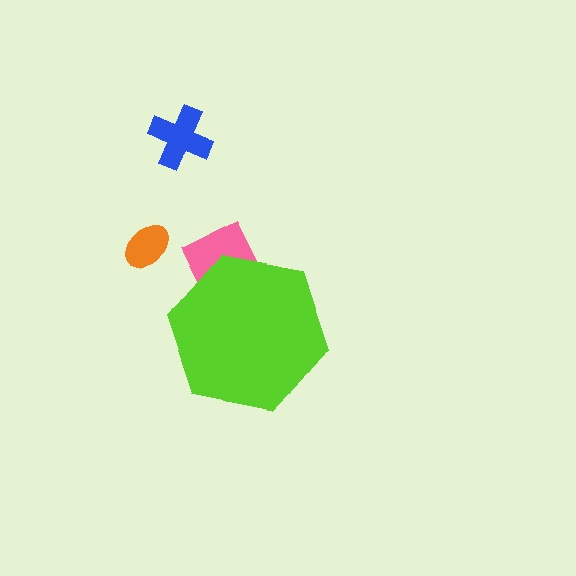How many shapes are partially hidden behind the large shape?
1 shape is partially hidden.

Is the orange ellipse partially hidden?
No, the orange ellipse is fully visible.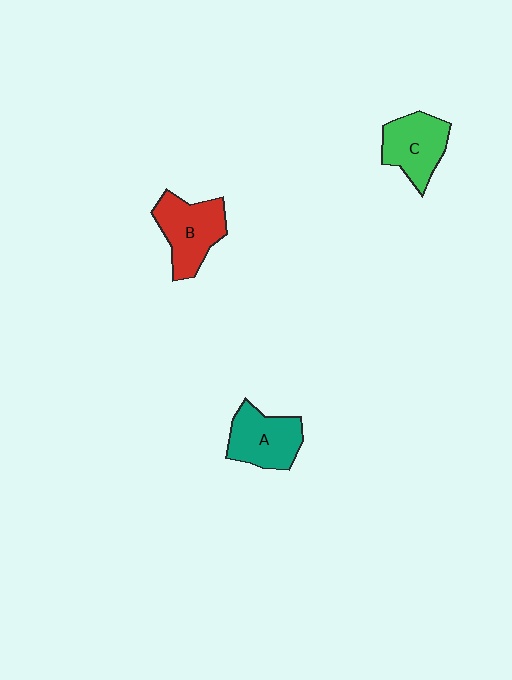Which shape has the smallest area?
Shape C (green).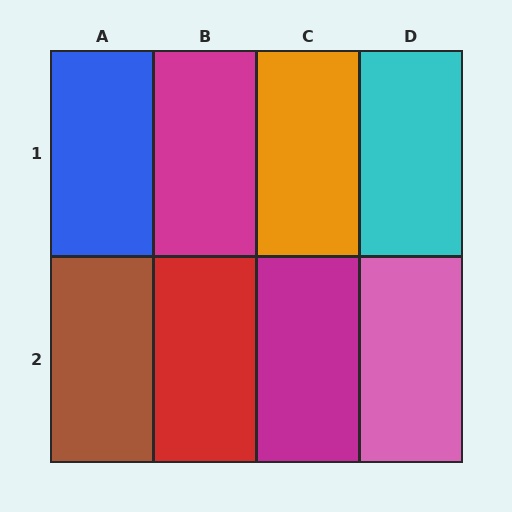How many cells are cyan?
1 cell is cyan.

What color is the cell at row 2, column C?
Magenta.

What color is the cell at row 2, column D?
Pink.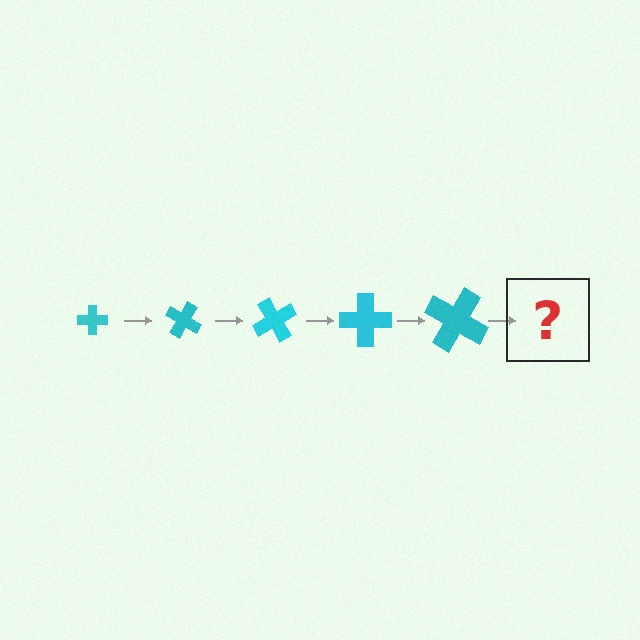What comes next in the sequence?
The next element should be a cross, larger than the previous one and rotated 150 degrees from the start.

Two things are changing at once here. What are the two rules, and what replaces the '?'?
The two rules are that the cross grows larger each step and it rotates 30 degrees each step. The '?' should be a cross, larger than the previous one and rotated 150 degrees from the start.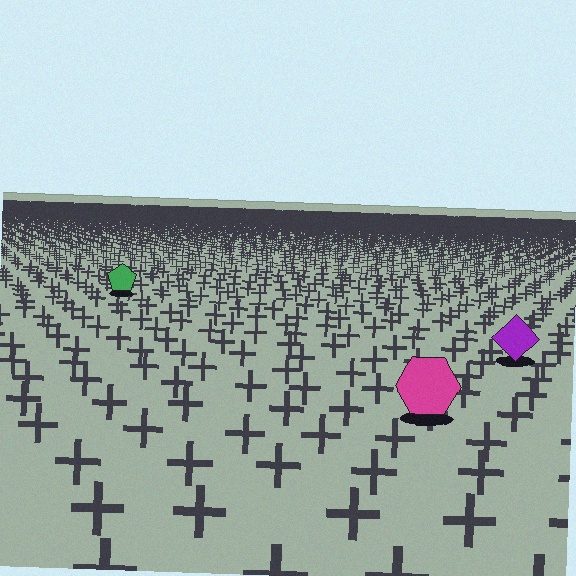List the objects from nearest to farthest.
From nearest to farthest: the magenta hexagon, the purple diamond, the green pentagon.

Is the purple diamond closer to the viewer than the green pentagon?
Yes. The purple diamond is closer — you can tell from the texture gradient: the ground texture is coarser near it.